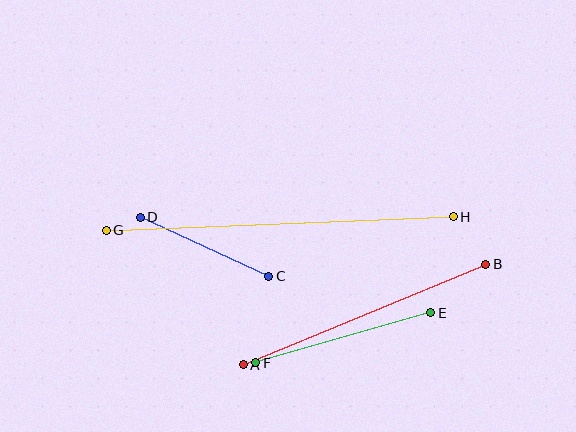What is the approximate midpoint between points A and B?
The midpoint is at approximately (365, 314) pixels.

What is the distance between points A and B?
The distance is approximately 263 pixels.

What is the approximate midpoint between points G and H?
The midpoint is at approximately (280, 224) pixels.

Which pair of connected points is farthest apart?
Points G and H are farthest apart.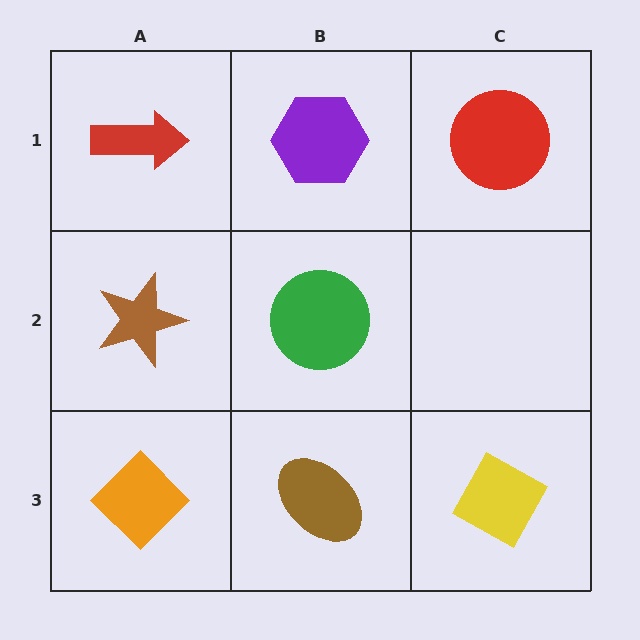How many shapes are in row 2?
2 shapes.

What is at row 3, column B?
A brown ellipse.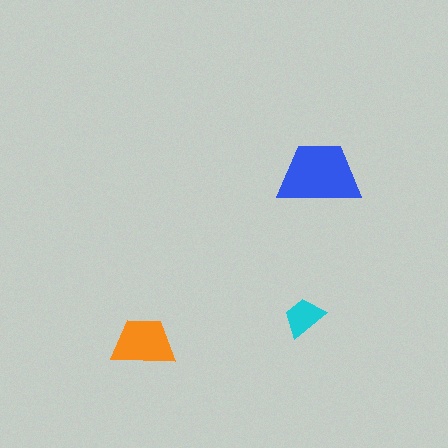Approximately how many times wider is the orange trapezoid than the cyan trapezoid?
About 1.5 times wider.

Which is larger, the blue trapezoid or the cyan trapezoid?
The blue one.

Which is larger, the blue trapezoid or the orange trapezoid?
The blue one.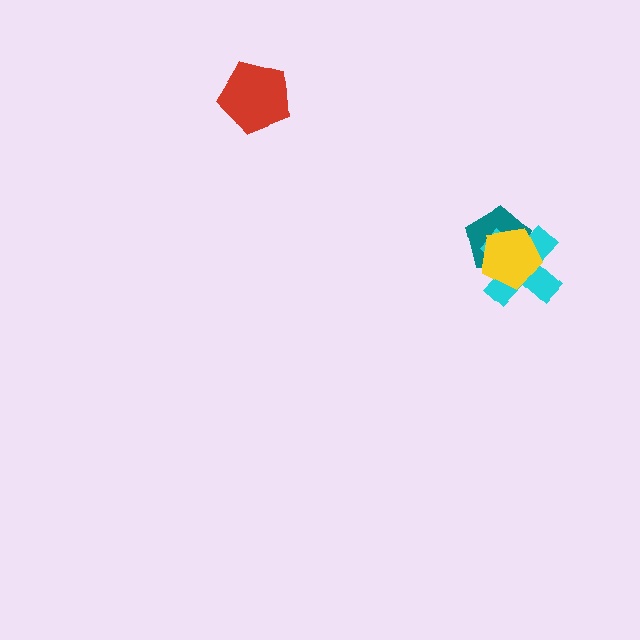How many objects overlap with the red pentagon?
0 objects overlap with the red pentagon.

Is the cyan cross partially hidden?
Yes, it is partially covered by another shape.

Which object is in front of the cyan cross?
The yellow pentagon is in front of the cyan cross.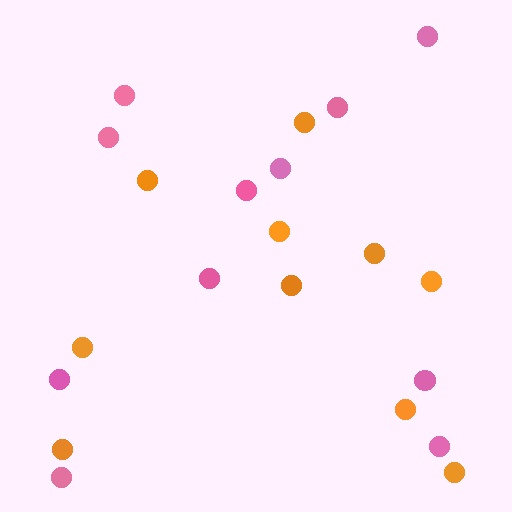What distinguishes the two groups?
There are 2 groups: one group of pink circles (11) and one group of orange circles (10).